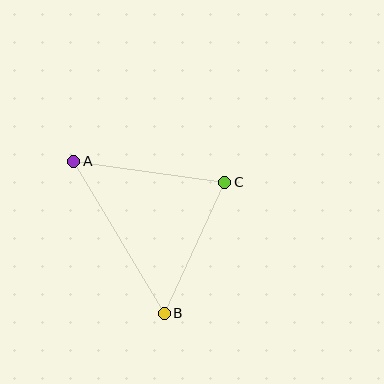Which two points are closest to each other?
Points B and C are closest to each other.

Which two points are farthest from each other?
Points A and B are farthest from each other.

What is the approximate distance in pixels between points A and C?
The distance between A and C is approximately 153 pixels.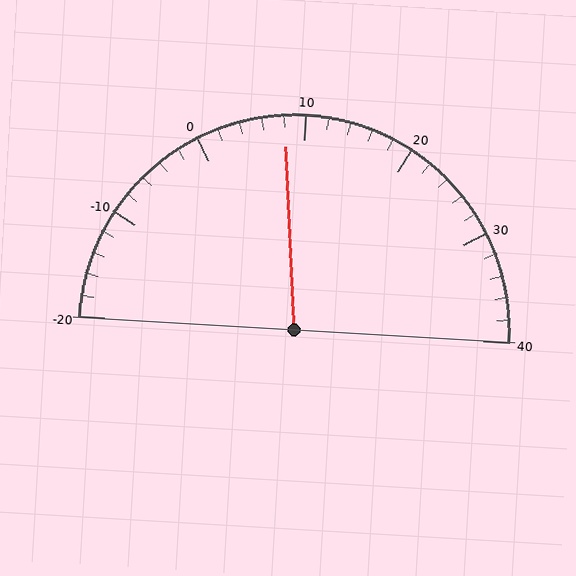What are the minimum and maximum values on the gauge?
The gauge ranges from -20 to 40.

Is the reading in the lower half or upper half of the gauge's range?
The reading is in the lower half of the range (-20 to 40).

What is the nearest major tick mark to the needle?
The nearest major tick mark is 10.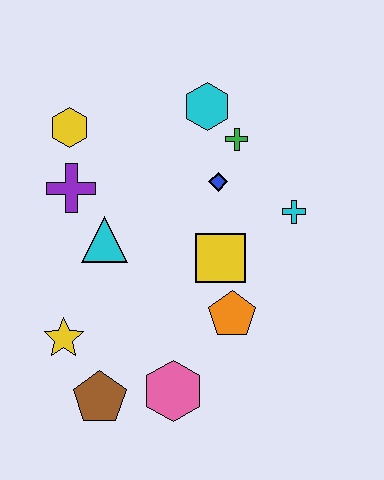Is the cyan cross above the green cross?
No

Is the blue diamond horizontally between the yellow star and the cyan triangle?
No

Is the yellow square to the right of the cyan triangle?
Yes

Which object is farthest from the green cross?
The brown pentagon is farthest from the green cross.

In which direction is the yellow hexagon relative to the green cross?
The yellow hexagon is to the left of the green cross.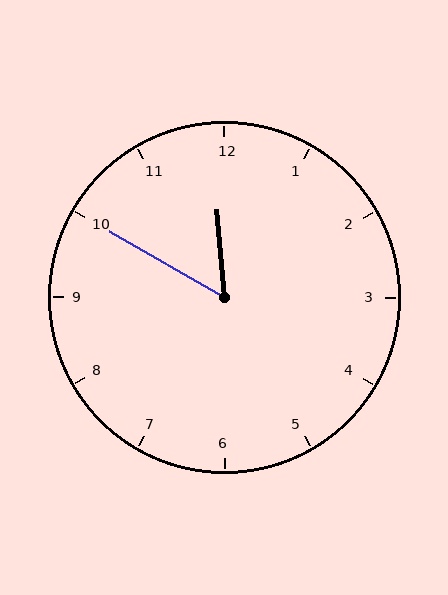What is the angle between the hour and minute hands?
Approximately 55 degrees.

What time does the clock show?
11:50.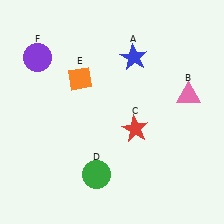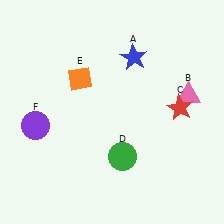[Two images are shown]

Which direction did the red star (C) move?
The red star (C) moved right.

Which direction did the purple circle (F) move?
The purple circle (F) moved down.